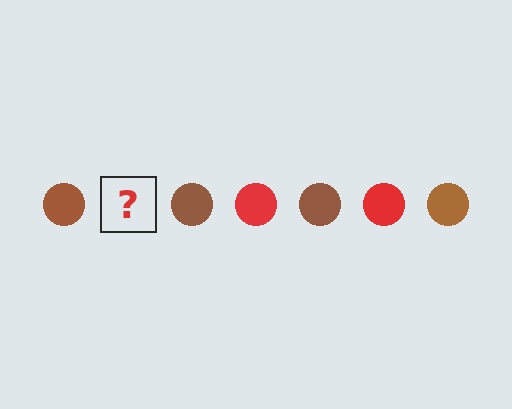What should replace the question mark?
The question mark should be replaced with a red circle.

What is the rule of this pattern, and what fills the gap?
The rule is that the pattern cycles through brown, red circles. The gap should be filled with a red circle.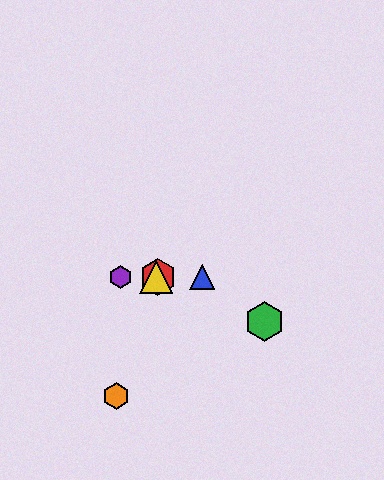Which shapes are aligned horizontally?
The red hexagon, the blue triangle, the yellow triangle, the purple hexagon are aligned horizontally.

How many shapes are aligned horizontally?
4 shapes (the red hexagon, the blue triangle, the yellow triangle, the purple hexagon) are aligned horizontally.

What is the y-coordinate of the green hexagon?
The green hexagon is at y≈321.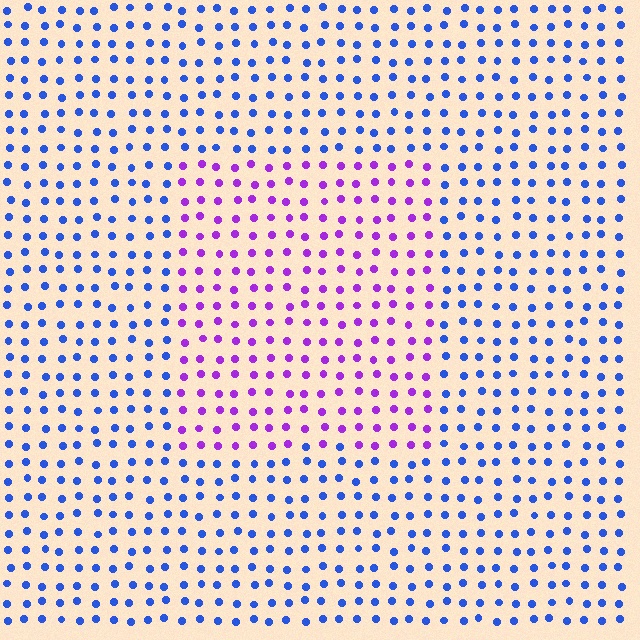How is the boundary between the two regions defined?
The boundary is defined purely by a slight shift in hue (about 56 degrees). Spacing, size, and orientation are identical on both sides.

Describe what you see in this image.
The image is filled with small blue elements in a uniform arrangement. A rectangle-shaped region is visible where the elements are tinted to a slightly different hue, forming a subtle color boundary.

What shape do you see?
I see a rectangle.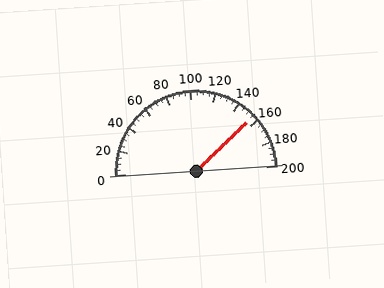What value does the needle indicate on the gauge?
The needle indicates approximately 155.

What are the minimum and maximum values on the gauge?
The gauge ranges from 0 to 200.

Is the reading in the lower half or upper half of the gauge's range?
The reading is in the upper half of the range (0 to 200).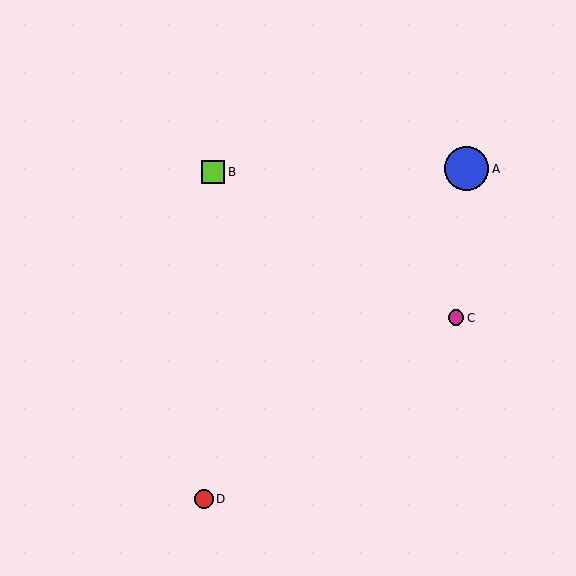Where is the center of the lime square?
The center of the lime square is at (213, 172).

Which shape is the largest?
The blue circle (labeled A) is the largest.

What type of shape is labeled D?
Shape D is a red circle.